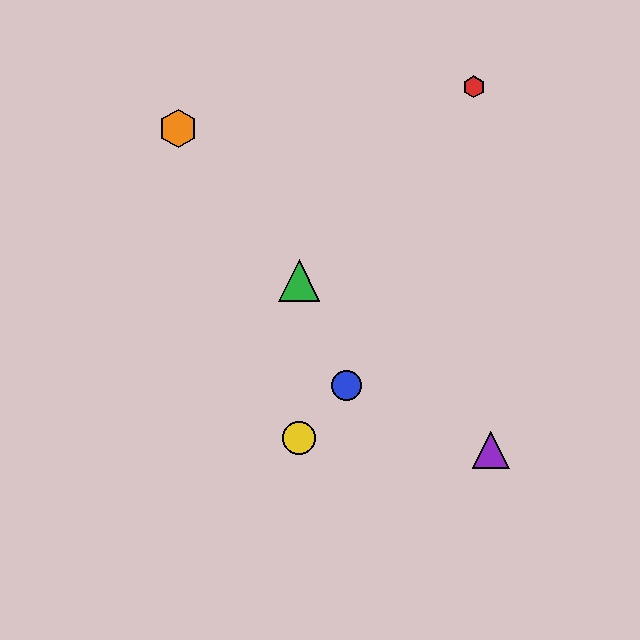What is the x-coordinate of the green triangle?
The green triangle is at x≈299.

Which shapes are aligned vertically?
The green triangle, the yellow circle are aligned vertically.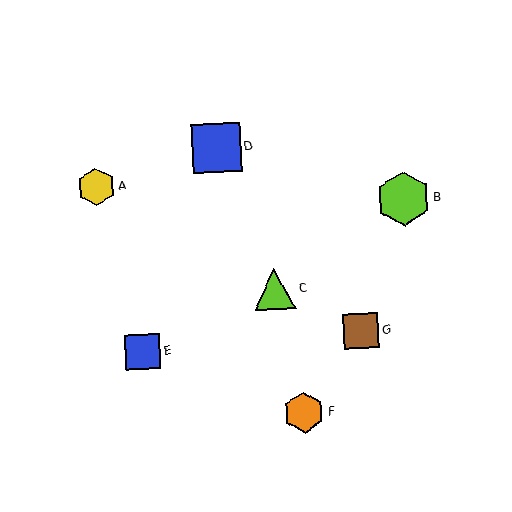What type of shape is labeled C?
Shape C is a lime triangle.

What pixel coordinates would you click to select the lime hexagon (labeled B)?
Click at (403, 199) to select the lime hexagon B.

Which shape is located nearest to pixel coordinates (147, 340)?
The blue square (labeled E) at (142, 352) is nearest to that location.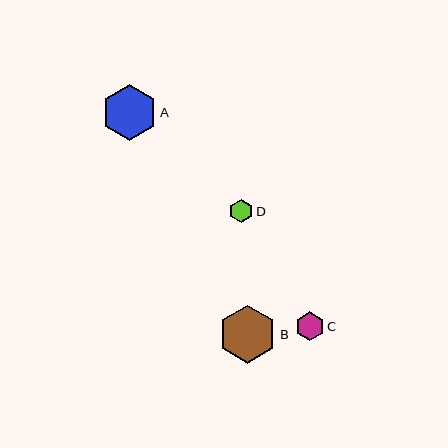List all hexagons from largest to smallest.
From largest to smallest: B, A, C, D.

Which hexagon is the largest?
Hexagon B is the largest with a size of approximately 58 pixels.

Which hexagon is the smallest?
Hexagon D is the smallest with a size of approximately 24 pixels.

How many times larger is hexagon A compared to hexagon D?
Hexagon A is approximately 2.4 times the size of hexagon D.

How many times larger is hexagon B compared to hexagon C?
Hexagon B is approximately 2.0 times the size of hexagon C.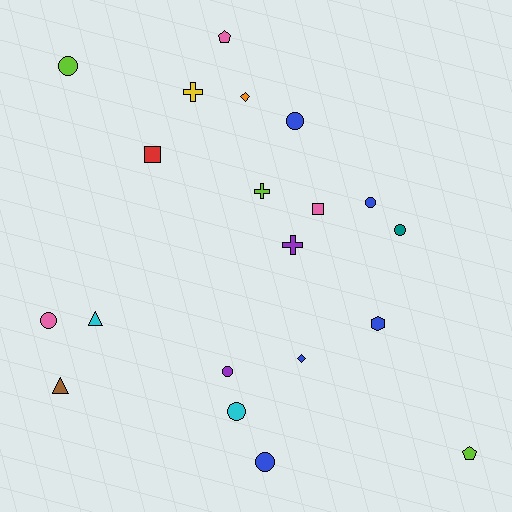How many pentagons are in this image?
There are 2 pentagons.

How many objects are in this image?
There are 20 objects.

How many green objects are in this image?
There are no green objects.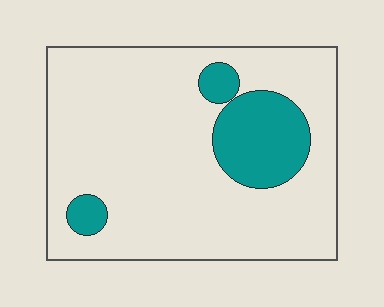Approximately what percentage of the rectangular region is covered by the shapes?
Approximately 15%.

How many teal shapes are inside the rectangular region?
3.